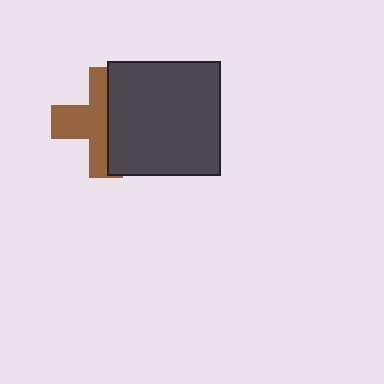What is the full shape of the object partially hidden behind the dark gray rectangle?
The partially hidden object is a brown cross.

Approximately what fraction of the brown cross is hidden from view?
Roughly 48% of the brown cross is hidden behind the dark gray rectangle.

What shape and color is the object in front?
The object in front is a dark gray rectangle.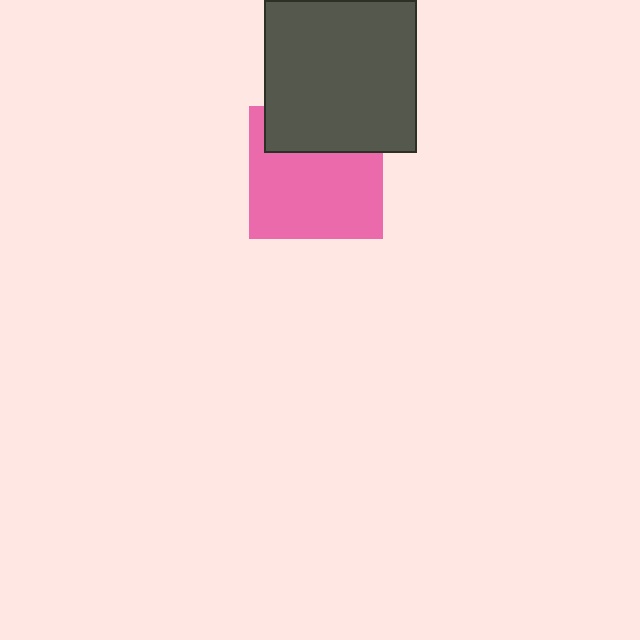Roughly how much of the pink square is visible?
Most of it is visible (roughly 68%).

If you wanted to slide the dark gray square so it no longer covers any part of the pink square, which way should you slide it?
Slide it up — that is the most direct way to separate the two shapes.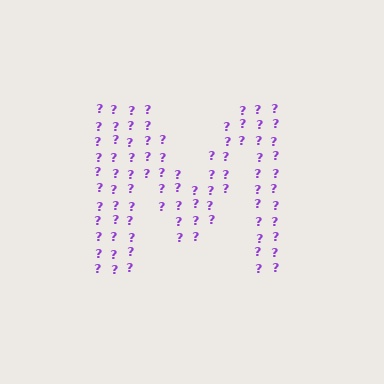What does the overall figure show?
The overall figure shows the letter M.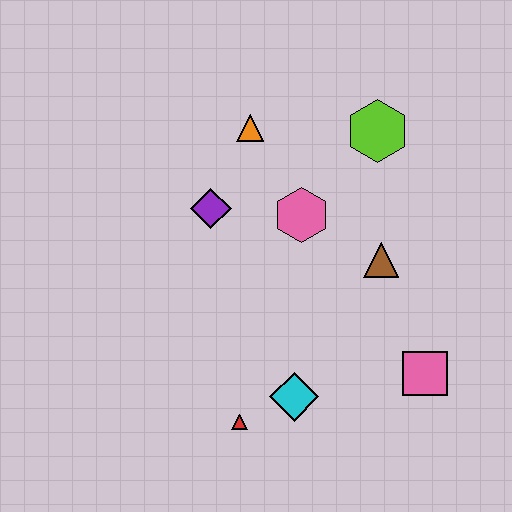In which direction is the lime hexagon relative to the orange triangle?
The lime hexagon is to the right of the orange triangle.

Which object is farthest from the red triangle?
The lime hexagon is farthest from the red triangle.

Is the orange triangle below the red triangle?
No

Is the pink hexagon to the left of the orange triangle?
No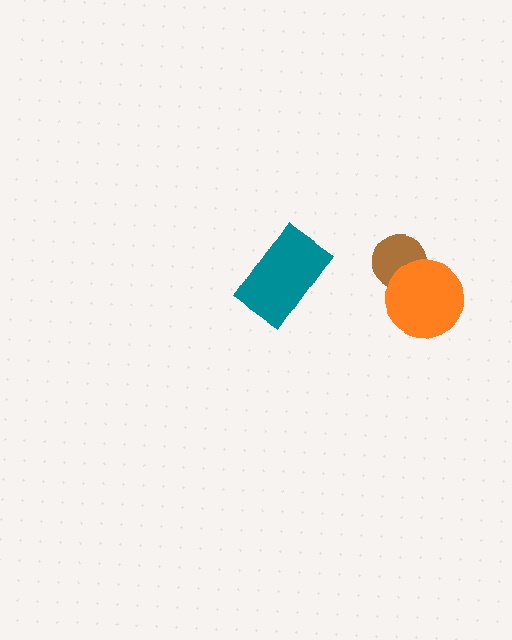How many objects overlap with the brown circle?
1 object overlaps with the brown circle.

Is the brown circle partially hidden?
Yes, it is partially covered by another shape.